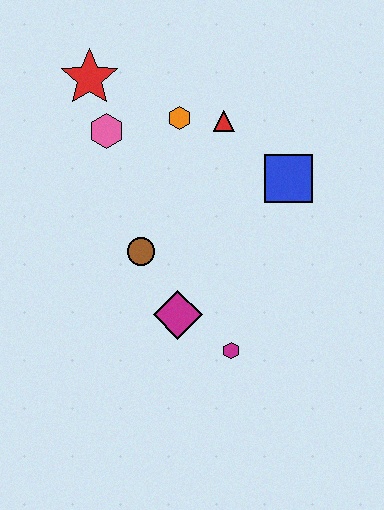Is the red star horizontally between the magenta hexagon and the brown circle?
No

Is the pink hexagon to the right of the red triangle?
No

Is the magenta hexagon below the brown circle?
Yes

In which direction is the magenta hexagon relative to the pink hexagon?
The magenta hexagon is below the pink hexagon.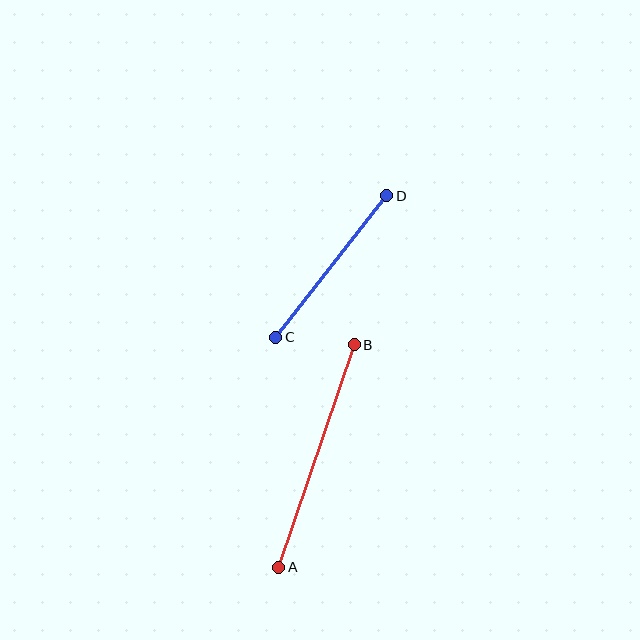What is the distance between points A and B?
The distance is approximately 235 pixels.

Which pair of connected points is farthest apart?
Points A and B are farthest apart.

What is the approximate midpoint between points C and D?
The midpoint is at approximately (331, 266) pixels.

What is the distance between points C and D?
The distance is approximately 180 pixels.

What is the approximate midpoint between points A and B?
The midpoint is at approximately (317, 456) pixels.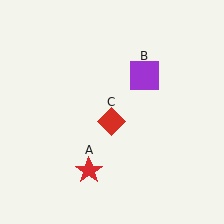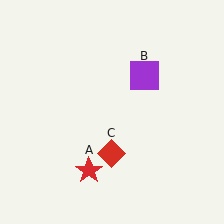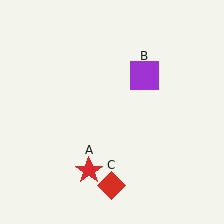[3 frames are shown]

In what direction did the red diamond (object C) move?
The red diamond (object C) moved down.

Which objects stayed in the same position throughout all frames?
Red star (object A) and purple square (object B) remained stationary.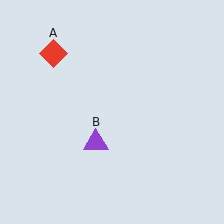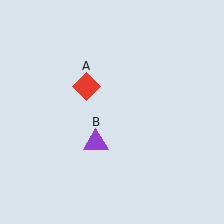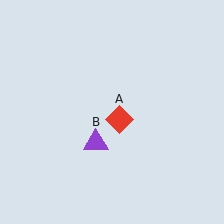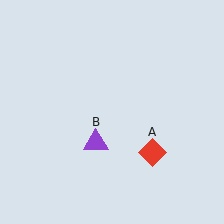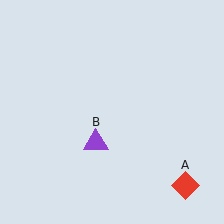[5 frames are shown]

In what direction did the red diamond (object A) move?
The red diamond (object A) moved down and to the right.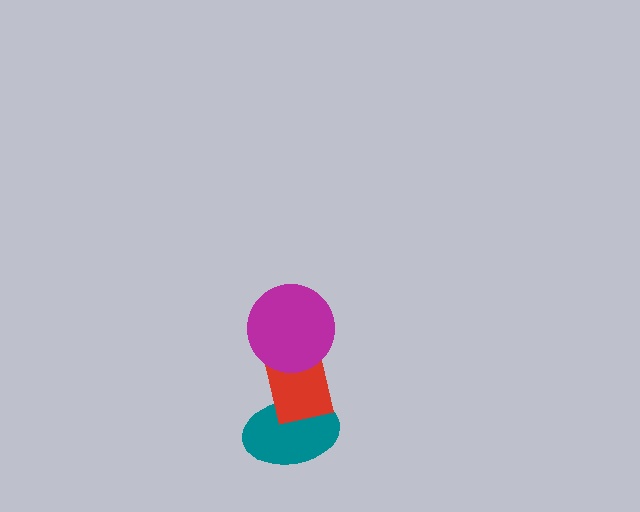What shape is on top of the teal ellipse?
The red rectangle is on top of the teal ellipse.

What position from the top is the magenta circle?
The magenta circle is 1st from the top.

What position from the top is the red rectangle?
The red rectangle is 2nd from the top.